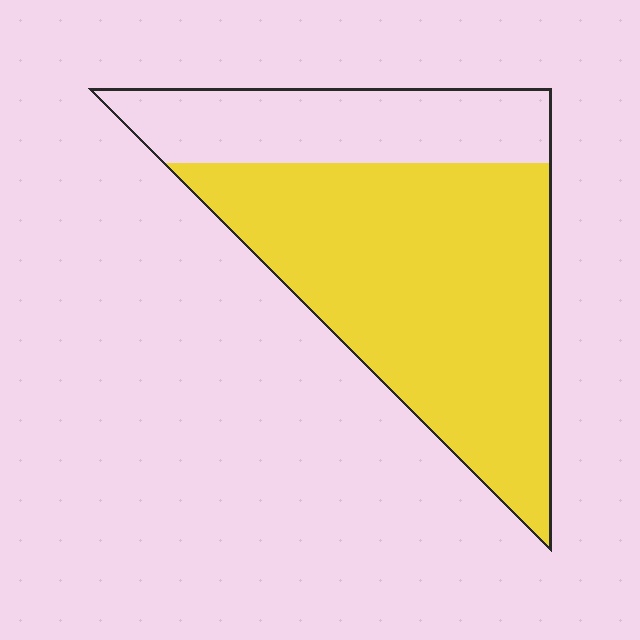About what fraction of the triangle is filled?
About two thirds (2/3).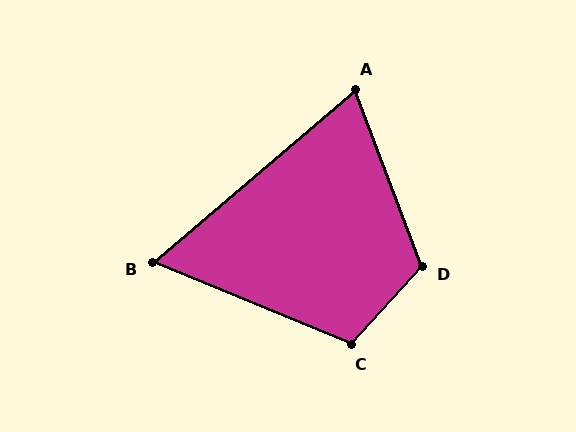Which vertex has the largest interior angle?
D, at approximately 117 degrees.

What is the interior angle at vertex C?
Approximately 110 degrees (obtuse).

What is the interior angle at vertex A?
Approximately 70 degrees (acute).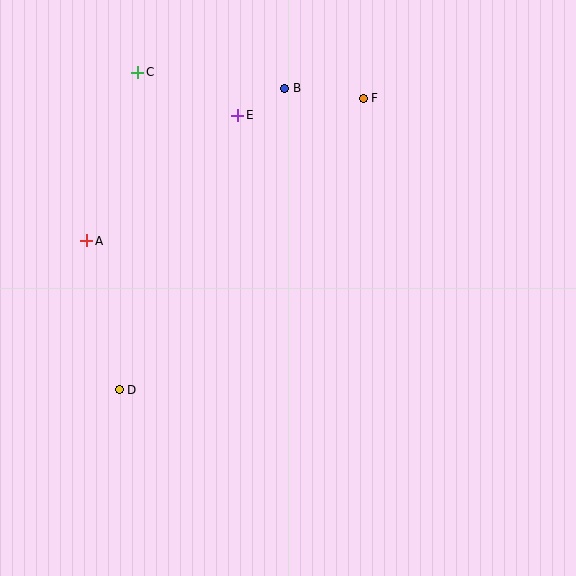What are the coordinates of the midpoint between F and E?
The midpoint between F and E is at (300, 107).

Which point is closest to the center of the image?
Point E at (238, 115) is closest to the center.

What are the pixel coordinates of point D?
Point D is at (119, 390).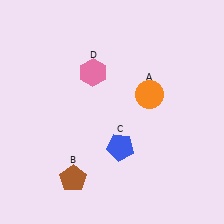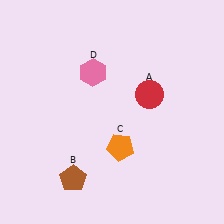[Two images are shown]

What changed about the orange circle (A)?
In Image 1, A is orange. In Image 2, it changed to red.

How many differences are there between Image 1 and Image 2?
There are 2 differences between the two images.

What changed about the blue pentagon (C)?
In Image 1, C is blue. In Image 2, it changed to orange.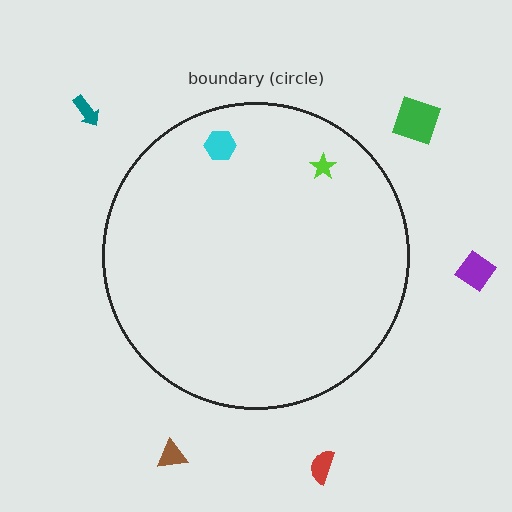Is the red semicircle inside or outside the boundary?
Outside.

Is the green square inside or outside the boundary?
Outside.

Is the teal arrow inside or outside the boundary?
Outside.